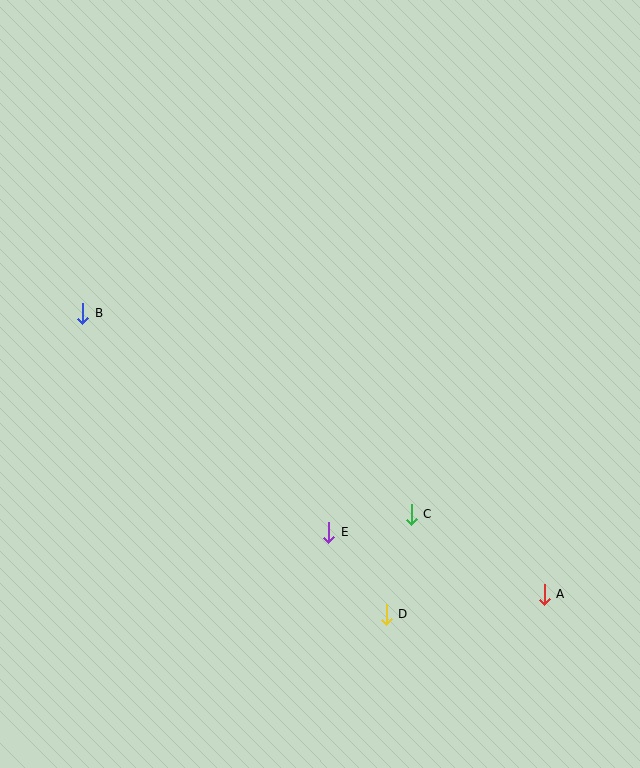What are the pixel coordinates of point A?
Point A is at (544, 594).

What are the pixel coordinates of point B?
Point B is at (83, 313).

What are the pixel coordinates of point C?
Point C is at (411, 514).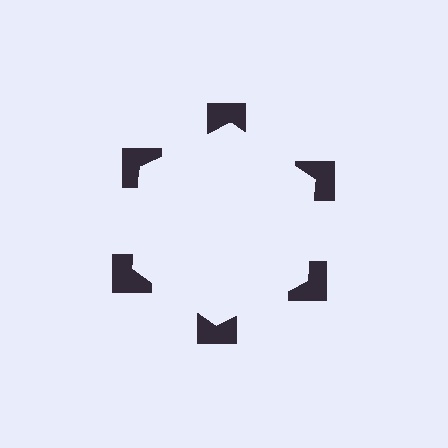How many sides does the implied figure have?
6 sides.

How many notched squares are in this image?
There are 6 — one at each vertex of the illusory hexagon.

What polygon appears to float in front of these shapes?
An illusory hexagon — its edges are inferred from the aligned wedge cuts in the notched squares, not physically drawn.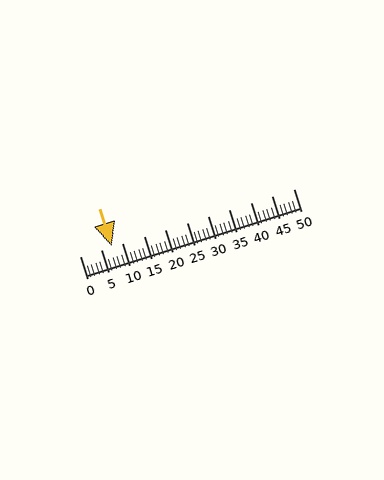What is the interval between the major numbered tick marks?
The major tick marks are spaced 5 units apart.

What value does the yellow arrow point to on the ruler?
The yellow arrow points to approximately 8.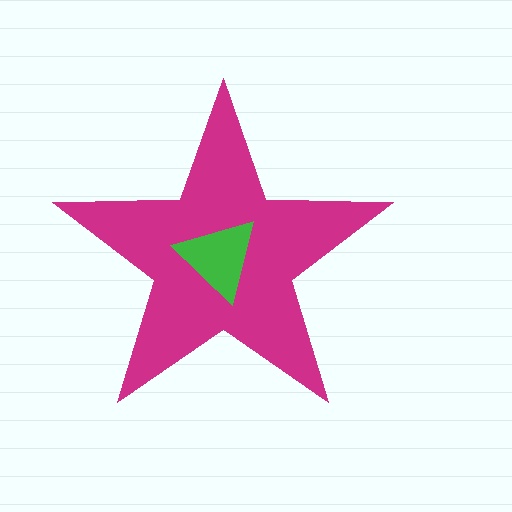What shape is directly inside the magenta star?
The green triangle.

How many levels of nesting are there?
2.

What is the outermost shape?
The magenta star.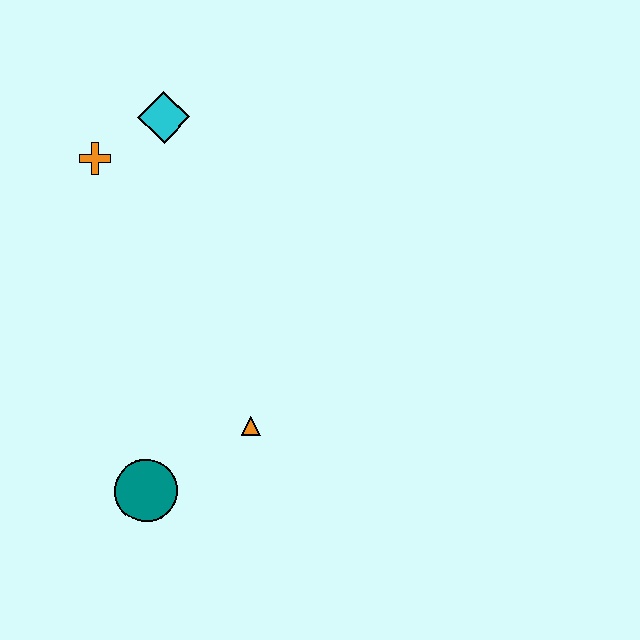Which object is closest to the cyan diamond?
The orange cross is closest to the cyan diamond.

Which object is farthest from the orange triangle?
The cyan diamond is farthest from the orange triangle.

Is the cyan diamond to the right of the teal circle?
Yes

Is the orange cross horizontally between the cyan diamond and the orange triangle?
No